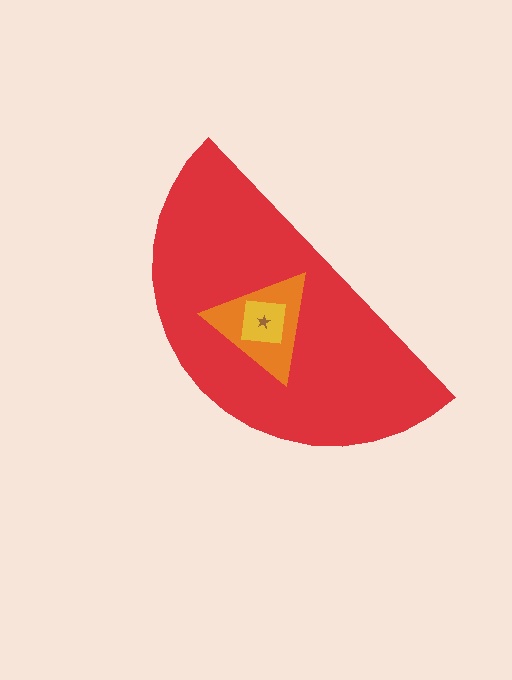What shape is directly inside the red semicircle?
The orange triangle.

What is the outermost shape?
The red semicircle.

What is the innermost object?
The brown star.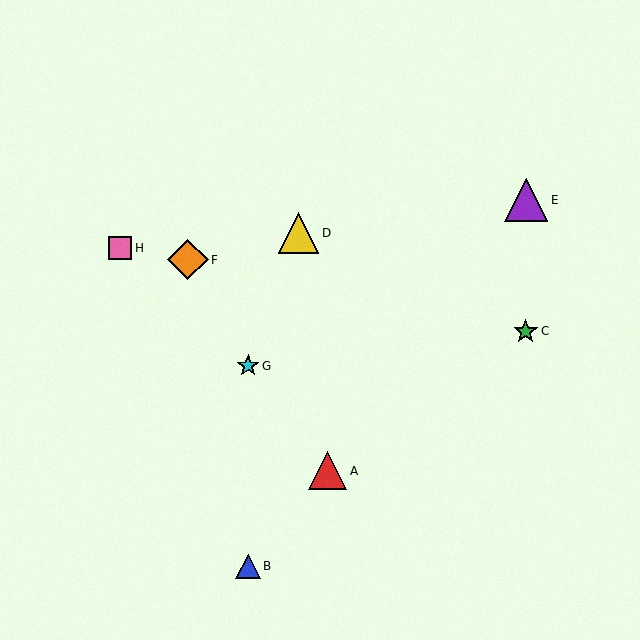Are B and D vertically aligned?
No, B is at x≈248 and D is at x≈299.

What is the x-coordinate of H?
Object H is at x≈120.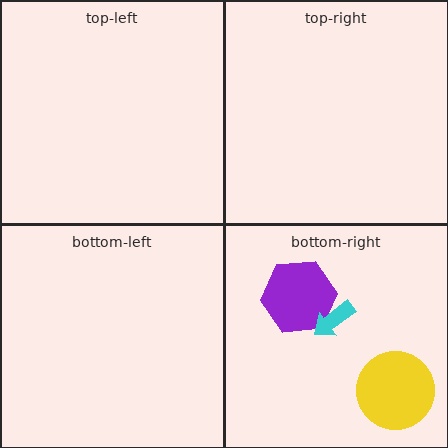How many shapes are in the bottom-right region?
3.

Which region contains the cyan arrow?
The bottom-right region.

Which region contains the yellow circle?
The bottom-right region.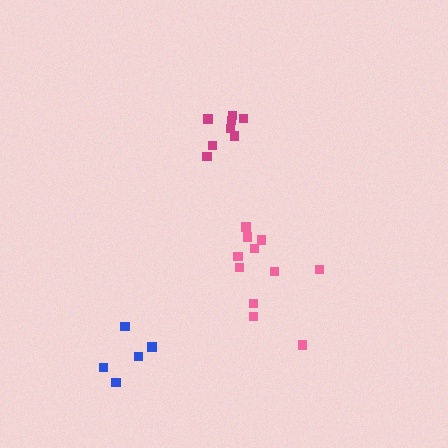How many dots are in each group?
Group 1: 8 dots, Group 2: 11 dots, Group 3: 5 dots (24 total).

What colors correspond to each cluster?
The clusters are colored: magenta, pink, blue.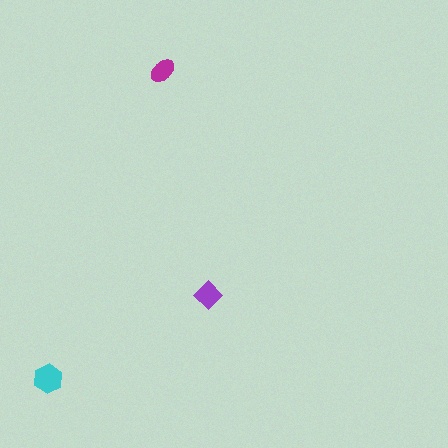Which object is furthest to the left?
The cyan hexagon is leftmost.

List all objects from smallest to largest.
The magenta ellipse, the purple diamond, the cyan hexagon.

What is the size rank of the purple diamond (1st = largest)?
2nd.